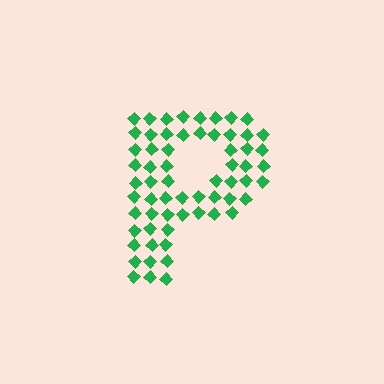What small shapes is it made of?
It is made of small diamonds.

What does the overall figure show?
The overall figure shows the letter P.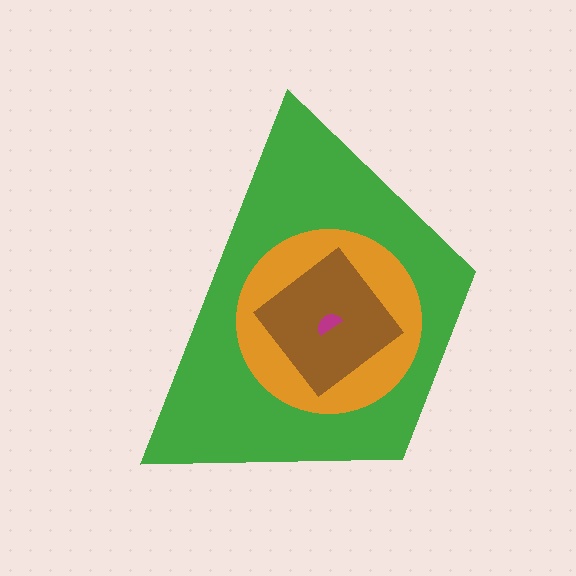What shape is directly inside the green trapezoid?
The orange circle.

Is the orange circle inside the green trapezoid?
Yes.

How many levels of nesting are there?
4.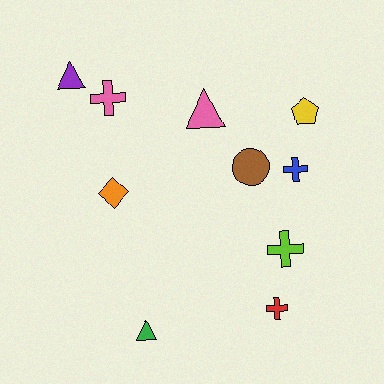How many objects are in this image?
There are 10 objects.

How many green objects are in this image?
There is 1 green object.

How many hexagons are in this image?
There are no hexagons.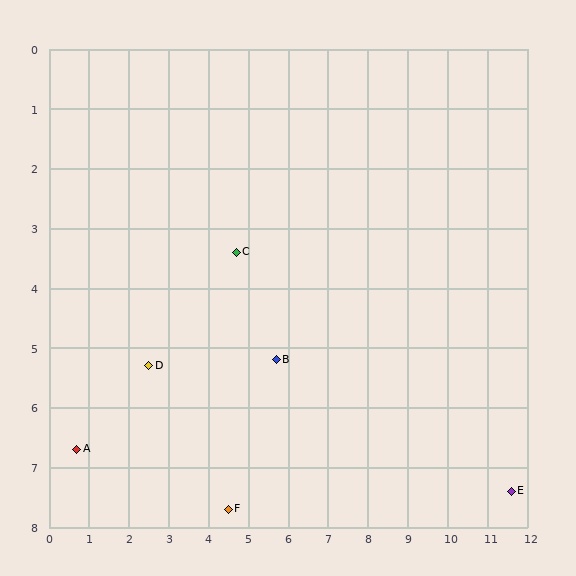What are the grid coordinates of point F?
Point F is at approximately (4.5, 7.7).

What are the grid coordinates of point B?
Point B is at approximately (5.7, 5.2).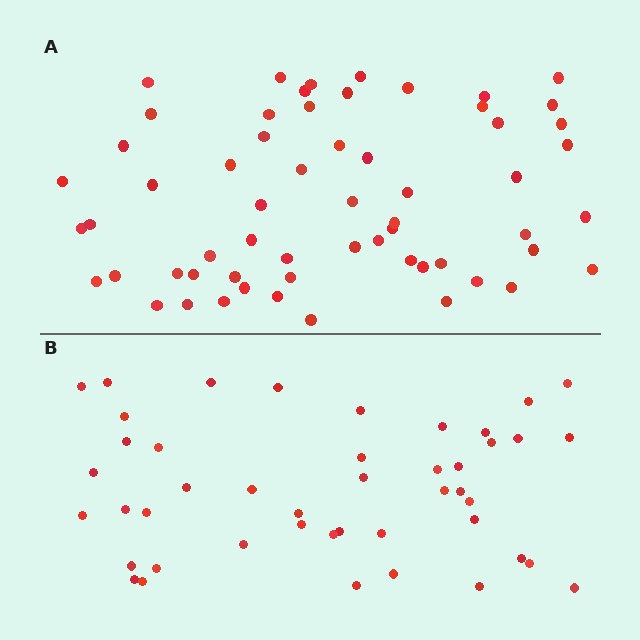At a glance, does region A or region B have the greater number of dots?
Region A (the top region) has more dots.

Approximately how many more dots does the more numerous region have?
Region A has approximately 15 more dots than region B.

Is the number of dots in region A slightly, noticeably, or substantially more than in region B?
Region A has noticeably more, but not dramatically so. The ratio is roughly 1.3 to 1.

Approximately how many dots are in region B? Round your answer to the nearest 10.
About 40 dots. (The exact count is 45, which rounds to 40.)